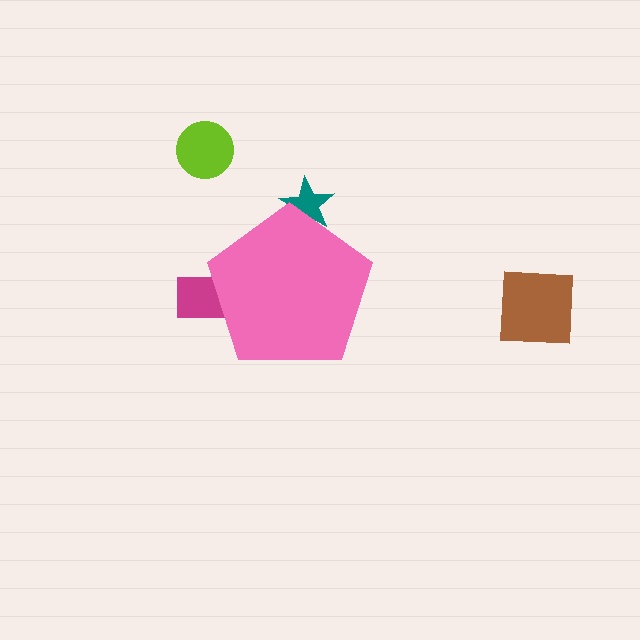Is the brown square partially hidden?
No, the brown square is fully visible.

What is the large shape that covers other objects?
A pink pentagon.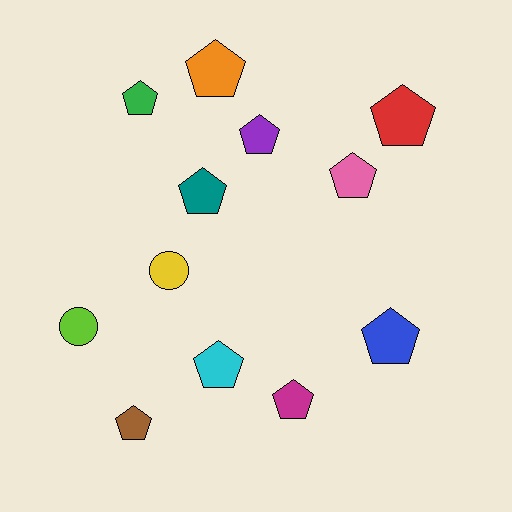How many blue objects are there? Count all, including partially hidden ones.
There is 1 blue object.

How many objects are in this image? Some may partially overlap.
There are 12 objects.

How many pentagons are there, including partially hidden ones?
There are 10 pentagons.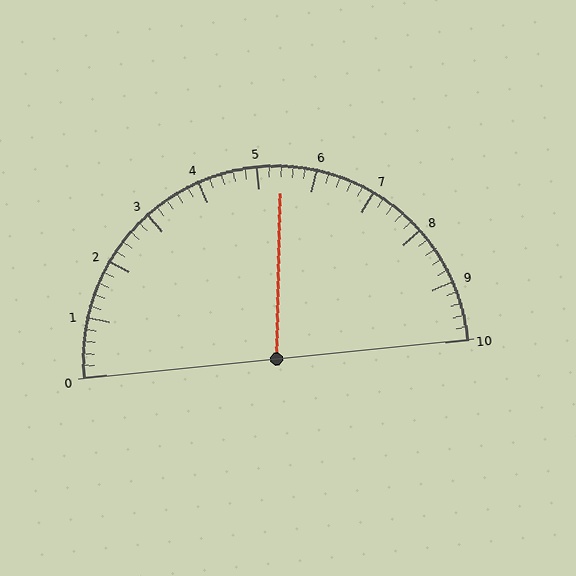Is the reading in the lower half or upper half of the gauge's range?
The reading is in the upper half of the range (0 to 10).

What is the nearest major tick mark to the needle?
The nearest major tick mark is 5.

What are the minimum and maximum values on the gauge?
The gauge ranges from 0 to 10.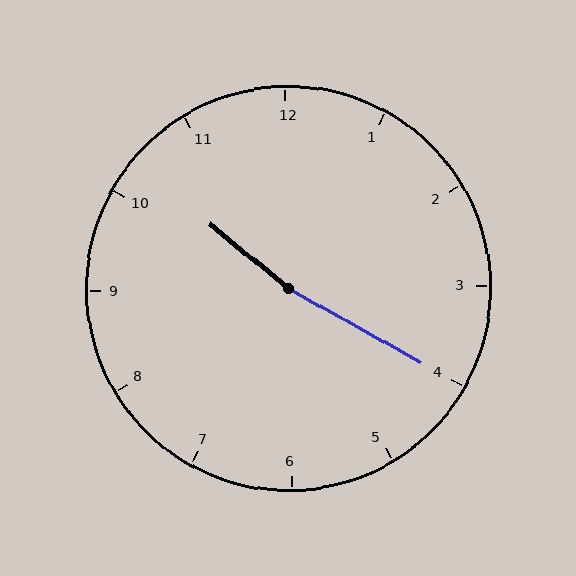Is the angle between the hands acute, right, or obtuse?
It is obtuse.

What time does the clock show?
10:20.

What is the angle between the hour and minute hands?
Approximately 170 degrees.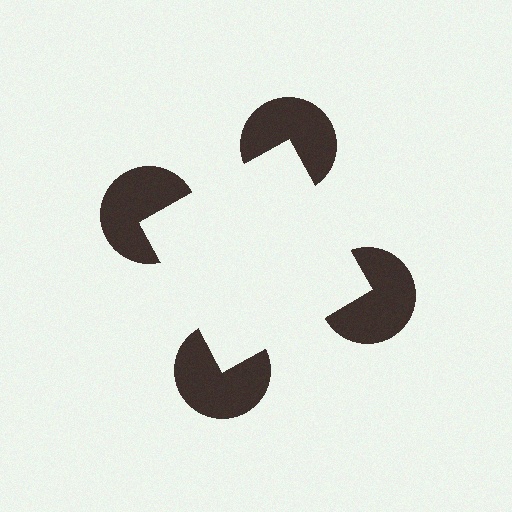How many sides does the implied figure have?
4 sides.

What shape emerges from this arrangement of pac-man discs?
An illusory square — its edges are inferred from the aligned wedge cuts in the pac-man discs, not physically drawn.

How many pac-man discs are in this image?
There are 4 — one at each vertex of the illusory square.